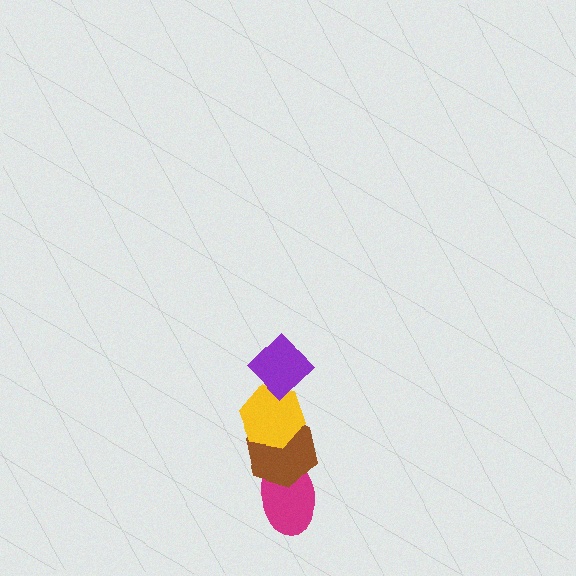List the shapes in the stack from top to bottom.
From top to bottom: the purple diamond, the yellow hexagon, the brown hexagon, the magenta ellipse.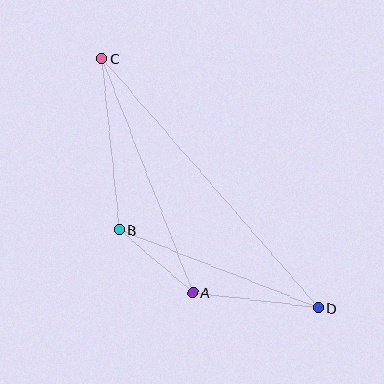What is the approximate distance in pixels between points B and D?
The distance between B and D is approximately 214 pixels.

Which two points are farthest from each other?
Points C and D are farthest from each other.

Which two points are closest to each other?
Points A and B are closest to each other.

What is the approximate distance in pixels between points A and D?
The distance between A and D is approximately 127 pixels.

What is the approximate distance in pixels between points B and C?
The distance between B and C is approximately 173 pixels.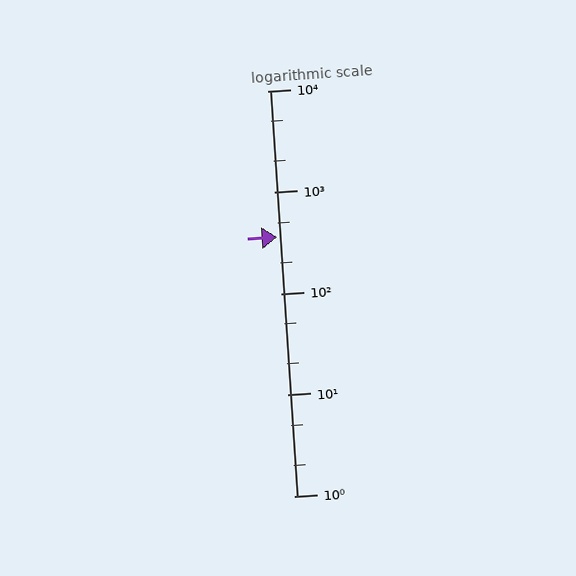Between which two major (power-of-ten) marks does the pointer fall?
The pointer is between 100 and 1000.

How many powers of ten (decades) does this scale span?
The scale spans 4 decades, from 1 to 10000.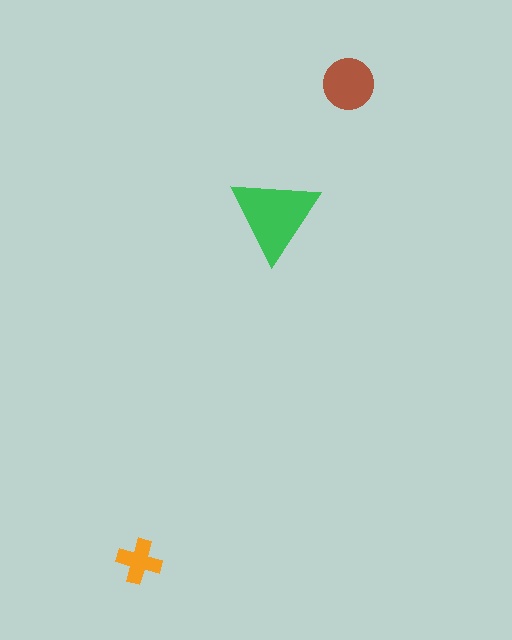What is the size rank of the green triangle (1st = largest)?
1st.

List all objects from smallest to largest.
The orange cross, the brown circle, the green triangle.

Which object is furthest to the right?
The brown circle is rightmost.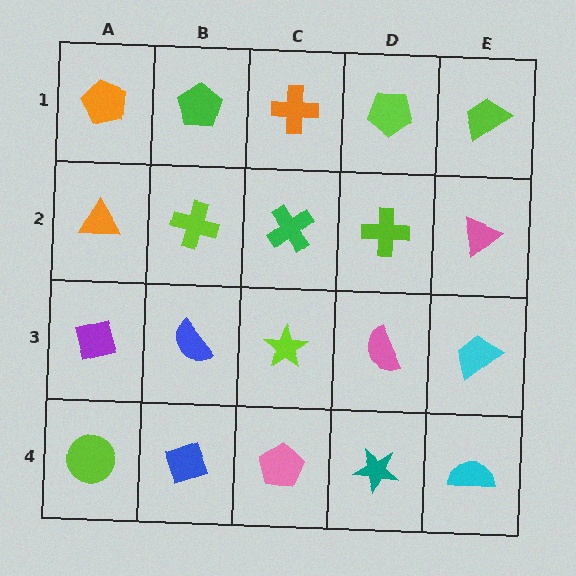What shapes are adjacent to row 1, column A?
An orange triangle (row 2, column A), a green pentagon (row 1, column B).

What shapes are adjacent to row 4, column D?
A pink semicircle (row 3, column D), a pink pentagon (row 4, column C), a cyan semicircle (row 4, column E).